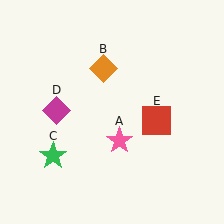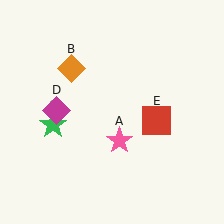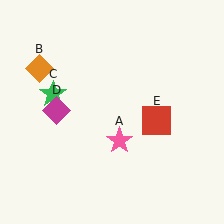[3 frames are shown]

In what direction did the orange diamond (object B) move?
The orange diamond (object B) moved left.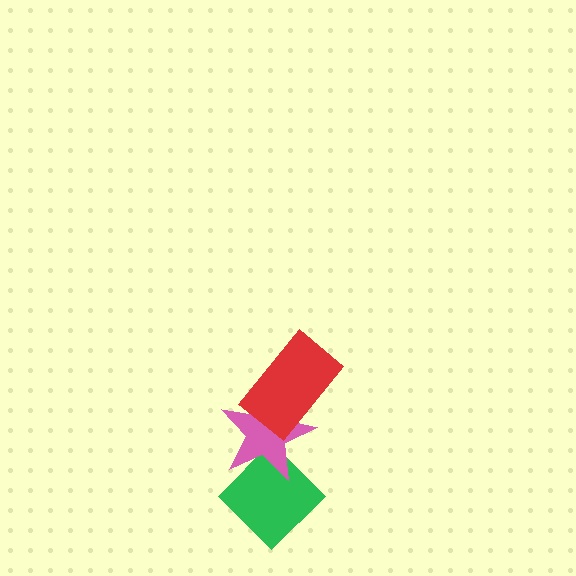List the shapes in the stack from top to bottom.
From top to bottom: the red rectangle, the pink star, the green diamond.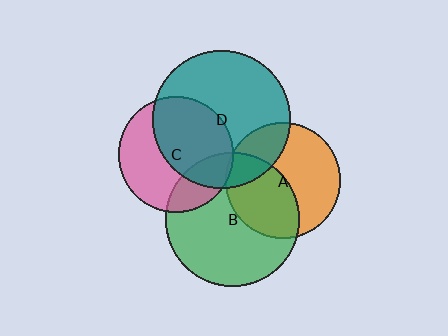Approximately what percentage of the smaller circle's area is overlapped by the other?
Approximately 55%.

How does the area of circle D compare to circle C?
Approximately 1.4 times.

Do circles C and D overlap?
Yes.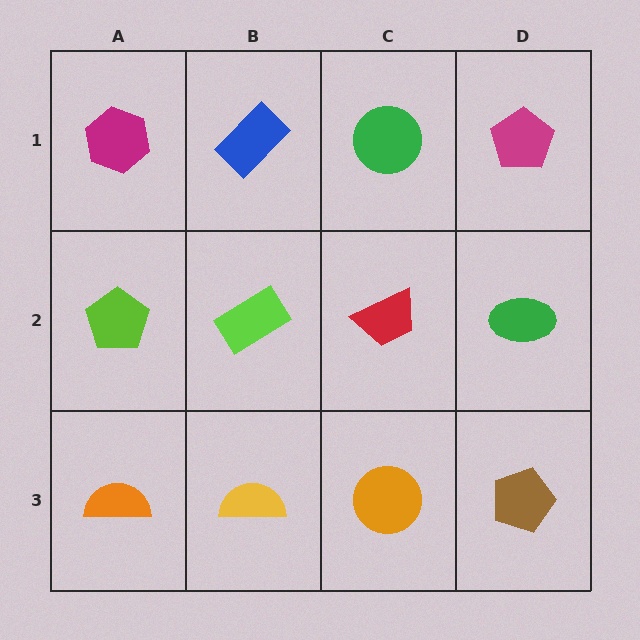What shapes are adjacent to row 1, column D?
A green ellipse (row 2, column D), a green circle (row 1, column C).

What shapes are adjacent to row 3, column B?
A lime rectangle (row 2, column B), an orange semicircle (row 3, column A), an orange circle (row 3, column C).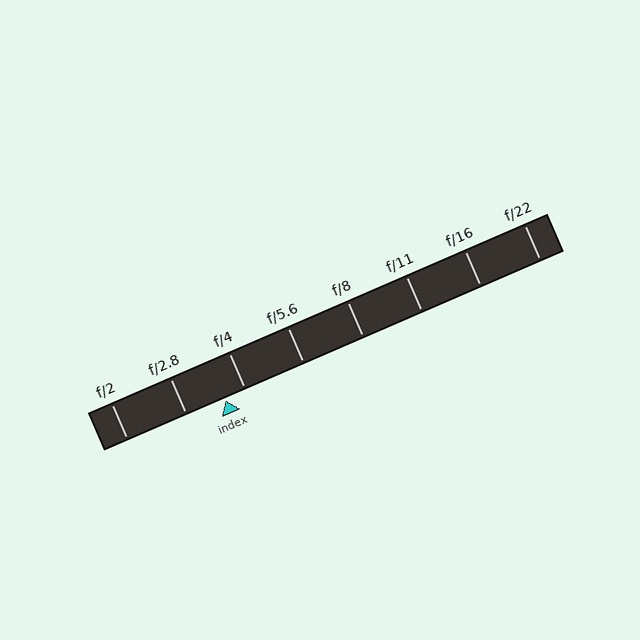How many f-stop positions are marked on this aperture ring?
There are 8 f-stop positions marked.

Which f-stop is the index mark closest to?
The index mark is closest to f/4.